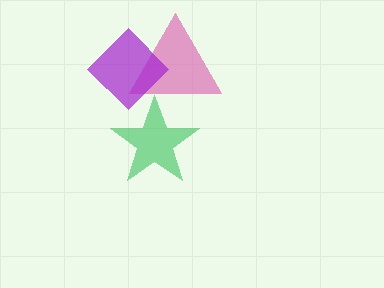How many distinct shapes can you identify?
There are 3 distinct shapes: a green star, a pink triangle, a purple diamond.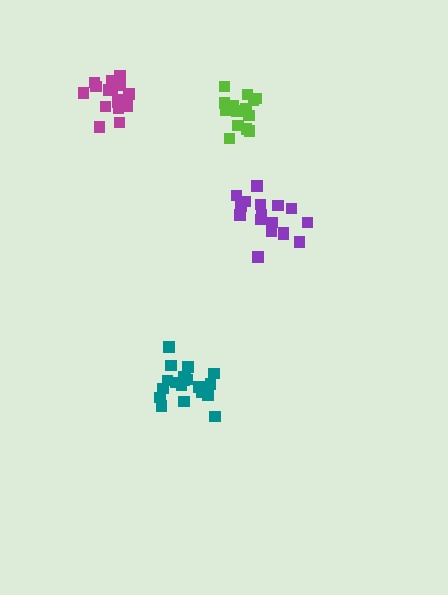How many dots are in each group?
Group 1: 18 dots, Group 2: 21 dots, Group 3: 15 dots, Group 4: 17 dots (71 total).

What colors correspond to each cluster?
The clusters are colored: purple, teal, lime, magenta.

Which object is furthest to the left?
The magenta cluster is leftmost.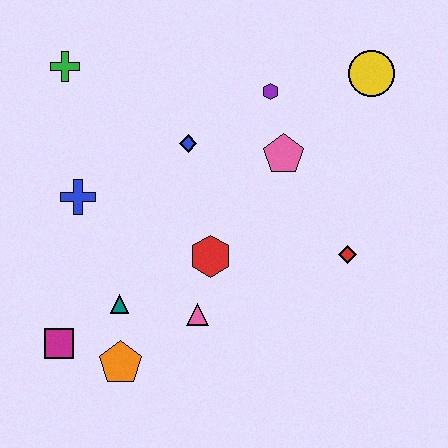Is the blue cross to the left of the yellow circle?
Yes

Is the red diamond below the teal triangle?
No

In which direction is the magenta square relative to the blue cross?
The magenta square is below the blue cross.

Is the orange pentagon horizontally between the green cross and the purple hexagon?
Yes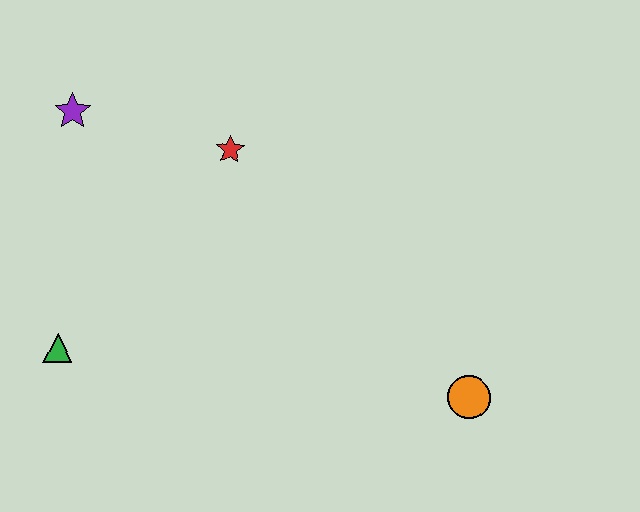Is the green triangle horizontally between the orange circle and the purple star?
No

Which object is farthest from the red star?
The orange circle is farthest from the red star.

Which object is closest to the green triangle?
The purple star is closest to the green triangle.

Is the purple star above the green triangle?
Yes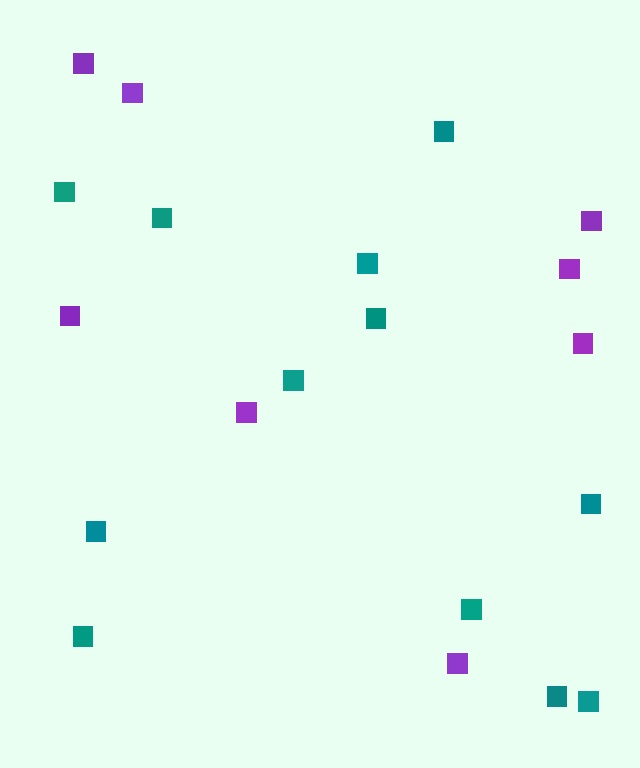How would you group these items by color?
There are 2 groups: one group of purple squares (8) and one group of teal squares (12).